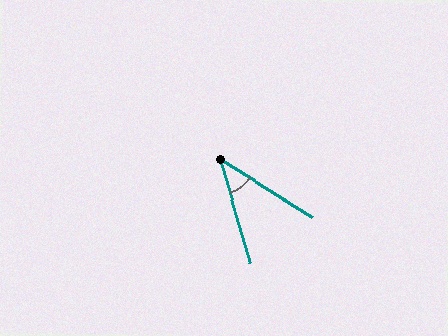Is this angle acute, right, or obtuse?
It is acute.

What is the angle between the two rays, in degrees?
Approximately 42 degrees.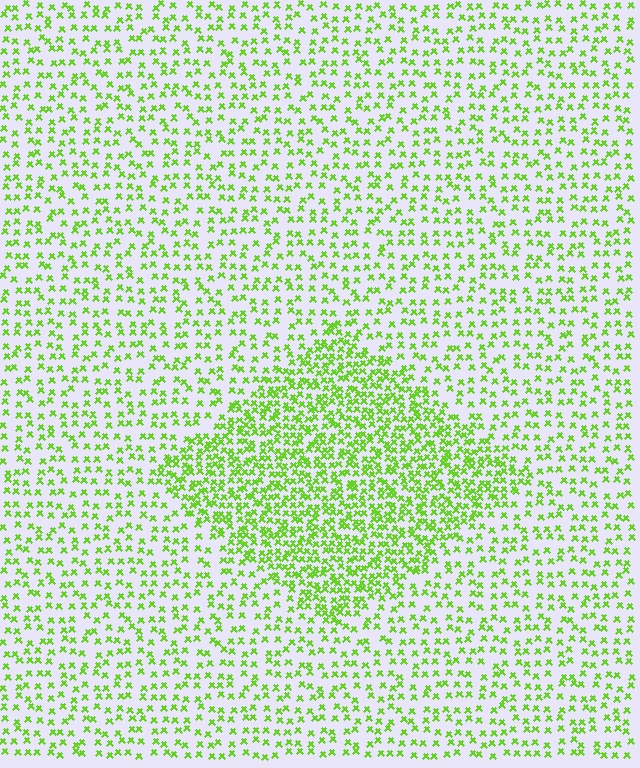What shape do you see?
I see a diamond.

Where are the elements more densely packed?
The elements are more densely packed inside the diamond boundary.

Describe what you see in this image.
The image contains small lime elements arranged at two different densities. A diamond-shaped region is visible where the elements are more densely packed than the surrounding area.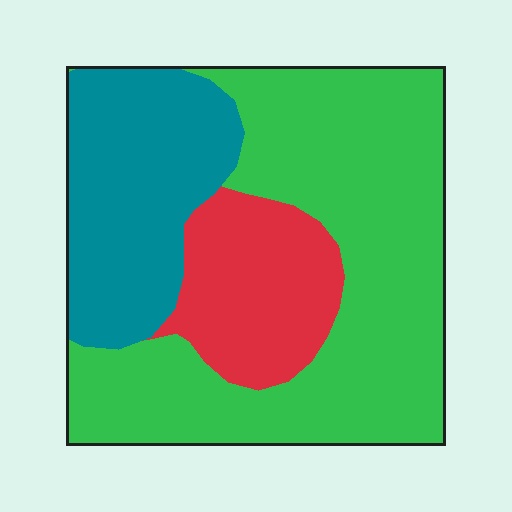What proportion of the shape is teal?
Teal takes up between a quarter and a half of the shape.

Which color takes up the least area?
Red, at roughly 20%.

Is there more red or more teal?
Teal.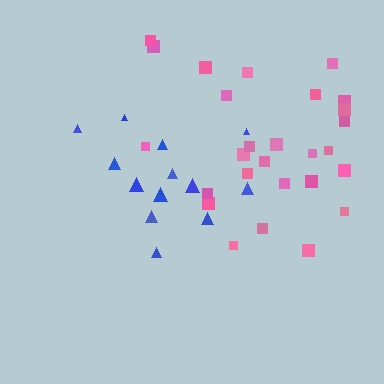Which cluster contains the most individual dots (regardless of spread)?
Pink (27).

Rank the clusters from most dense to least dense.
pink, blue.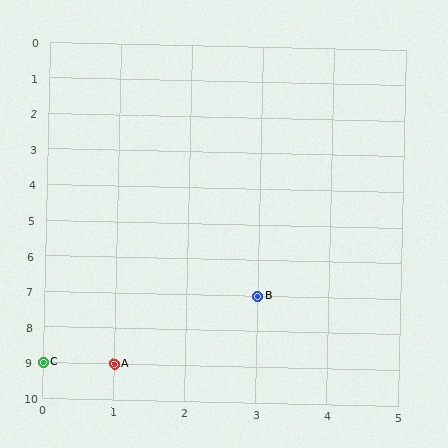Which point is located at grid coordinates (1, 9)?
Point A is at (1, 9).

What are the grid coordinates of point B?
Point B is at grid coordinates (3, 7).